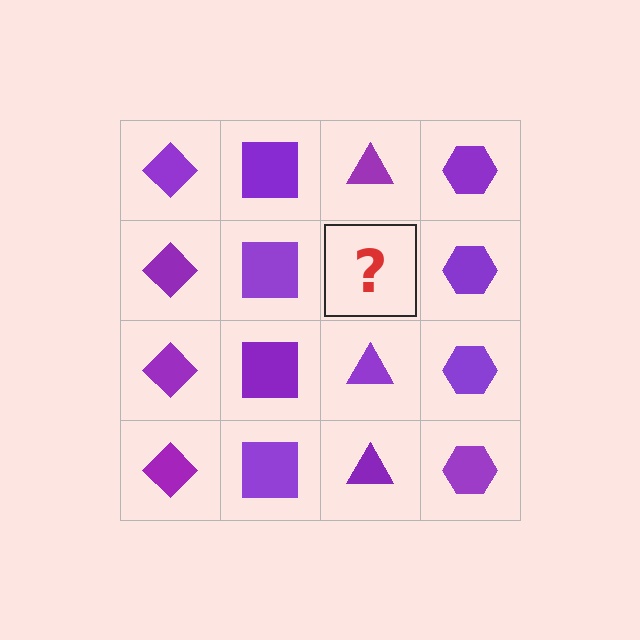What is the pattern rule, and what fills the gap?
The rule is that each column has a consistent shape. The gap should be filled with a purple triangle.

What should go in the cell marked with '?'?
The missing cell should contain a purple triangle.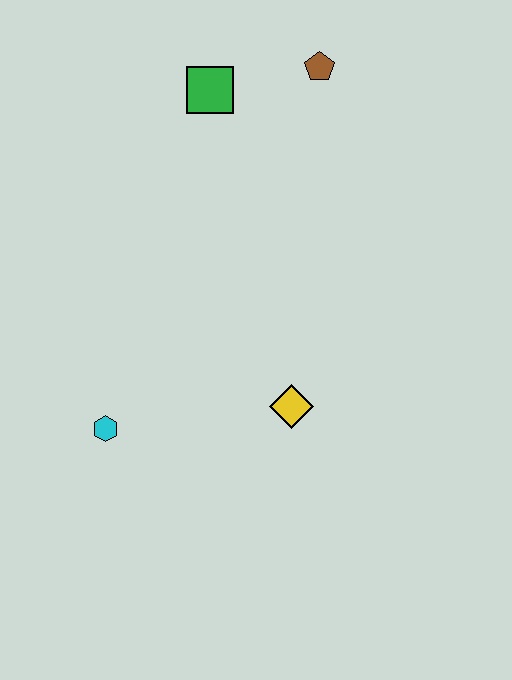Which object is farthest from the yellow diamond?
The brown pentagon is farthest from the yellow diamond.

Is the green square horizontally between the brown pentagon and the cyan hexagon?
Yes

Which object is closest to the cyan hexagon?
The yellow diamond is closest to the cyan hexagon.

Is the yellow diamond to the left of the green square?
No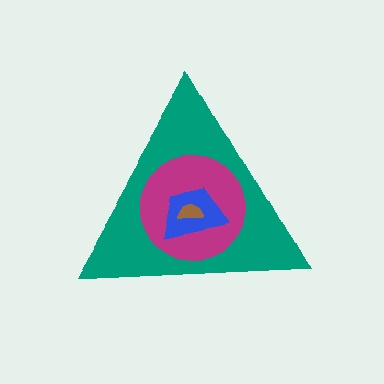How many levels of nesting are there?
4.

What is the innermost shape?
The brown semicircle.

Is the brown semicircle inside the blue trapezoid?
Yes.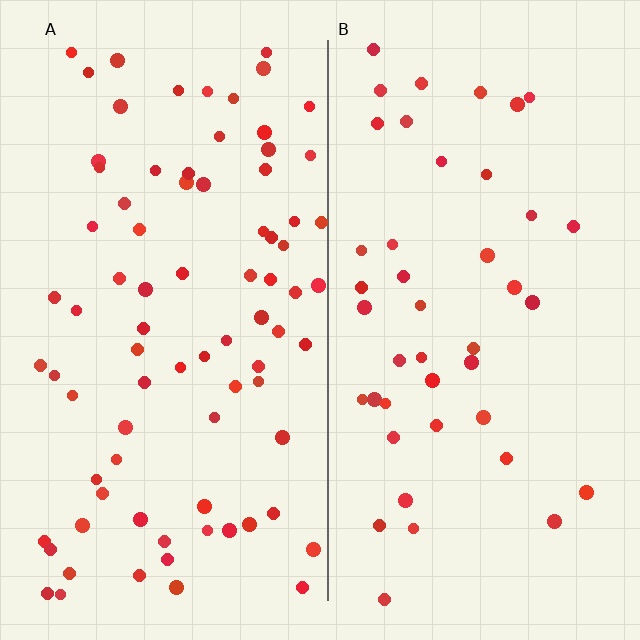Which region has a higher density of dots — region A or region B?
A (the left).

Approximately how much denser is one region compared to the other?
Approximately 1.9× — region A over region B.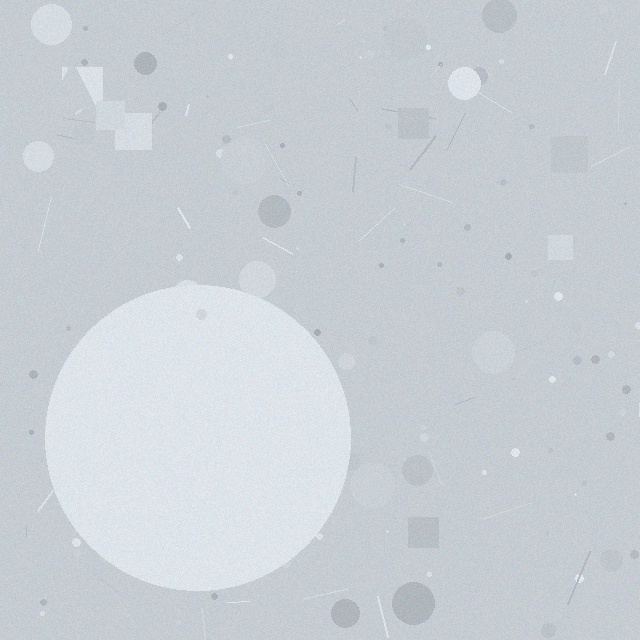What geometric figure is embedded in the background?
A circle is embedded in the background.